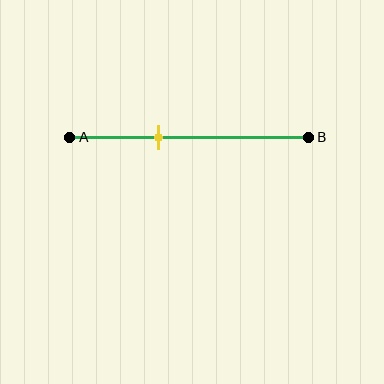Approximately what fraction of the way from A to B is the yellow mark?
The yellow mark is approximately 35% of the way from A to B.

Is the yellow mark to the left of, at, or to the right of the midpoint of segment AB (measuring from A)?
The yellow mark is to the left of the midpoint of segment AB.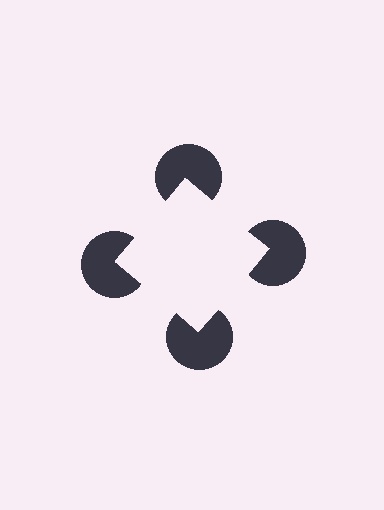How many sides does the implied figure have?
4 sides.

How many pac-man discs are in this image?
There are 4 — one at each vertex of the illusory square.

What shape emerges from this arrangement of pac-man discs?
An illusory square — its edges are inferred from the aligned wedge cuts in the pac-man discs, not physically drawn.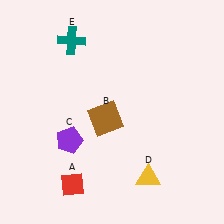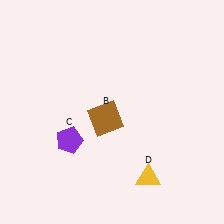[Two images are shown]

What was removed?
The red diamond (A), the teal cross (E) were removed in Image 2.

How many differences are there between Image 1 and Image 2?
There are 2 differences between the two images.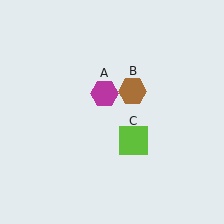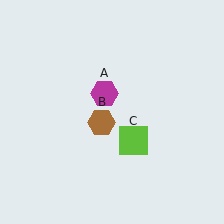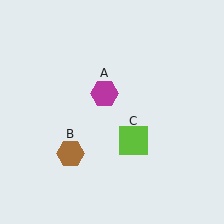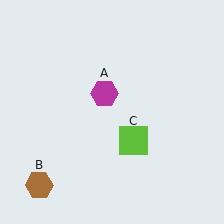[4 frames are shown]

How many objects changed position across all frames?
1 object changed position: brown hexagon (object B).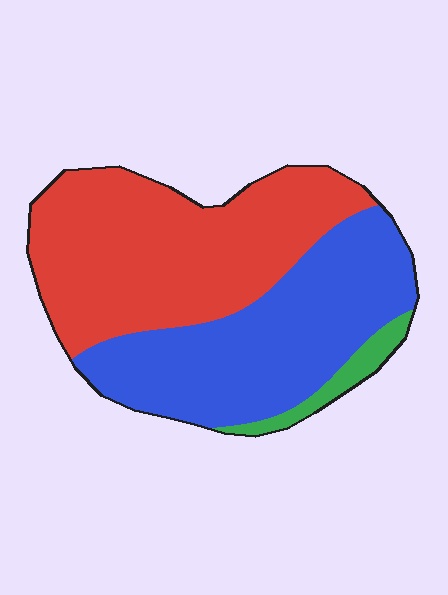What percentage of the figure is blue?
Blue covers around 45% of the figure.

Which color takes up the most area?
Red, at roughly 50%.